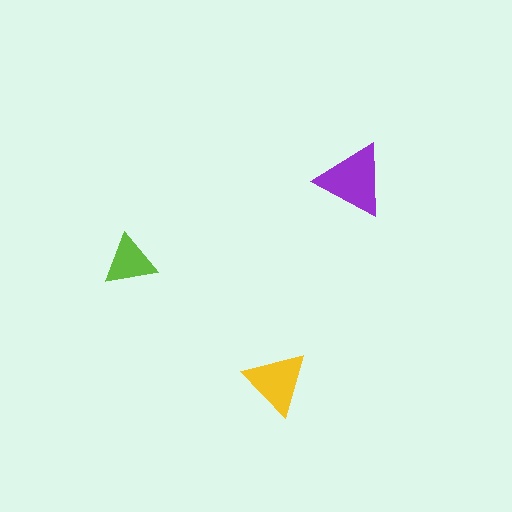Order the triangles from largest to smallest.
the purple one, the yellow one, the lime one.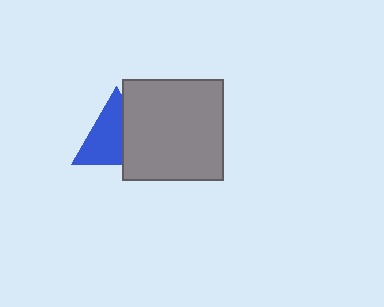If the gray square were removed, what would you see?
You would see the complete blue triangle.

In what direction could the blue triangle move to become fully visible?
The blue triangle could move left. That would shift it out from behind the gray square entirely.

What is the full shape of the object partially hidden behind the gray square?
The partially hidden object is a blue triangle.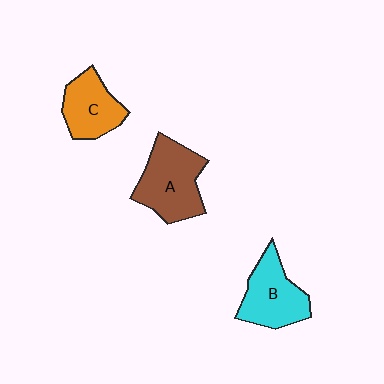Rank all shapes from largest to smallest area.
From largest to smallest: A (brown), B (cyan), C (orange).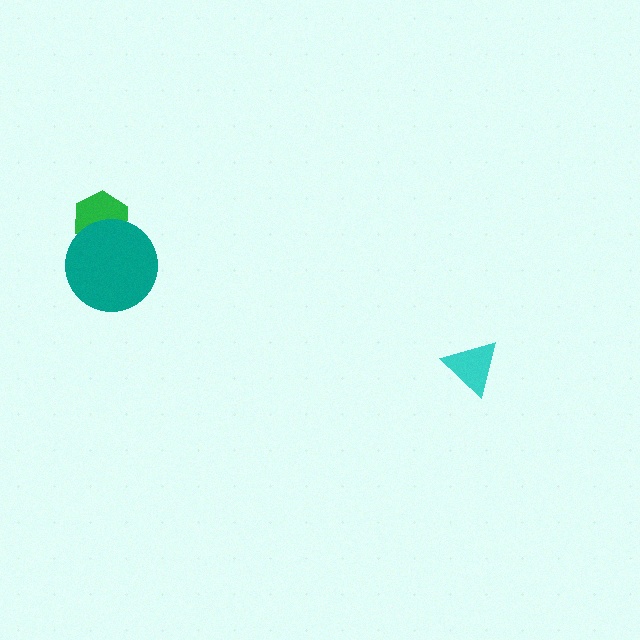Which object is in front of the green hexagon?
The teal circle is in front of the green hexagon.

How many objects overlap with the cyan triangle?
0 objects overlap with the cyan triangle.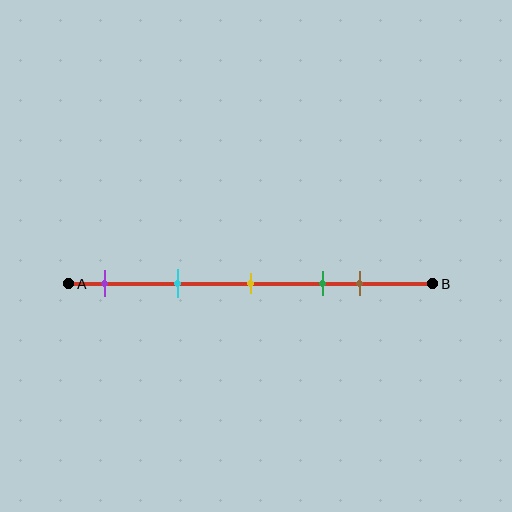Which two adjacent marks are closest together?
The green and brown marks are the closest adjacent pair.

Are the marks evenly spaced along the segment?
No, the marks are not evenly spaced.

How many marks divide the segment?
There are 5 marks dividing the segment.